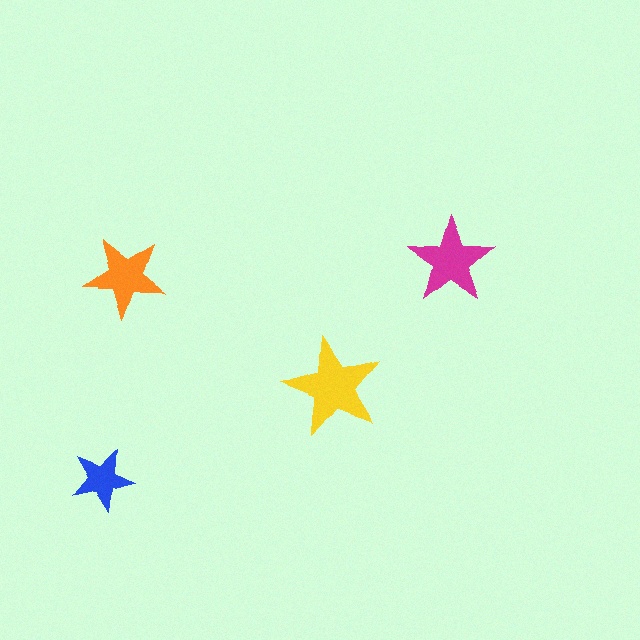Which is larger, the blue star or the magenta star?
The magenta one.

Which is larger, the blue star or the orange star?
The orange one.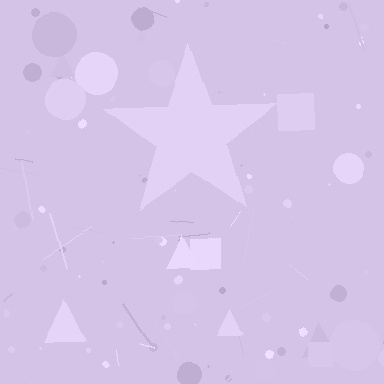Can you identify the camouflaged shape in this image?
The camouflaged shape is a star.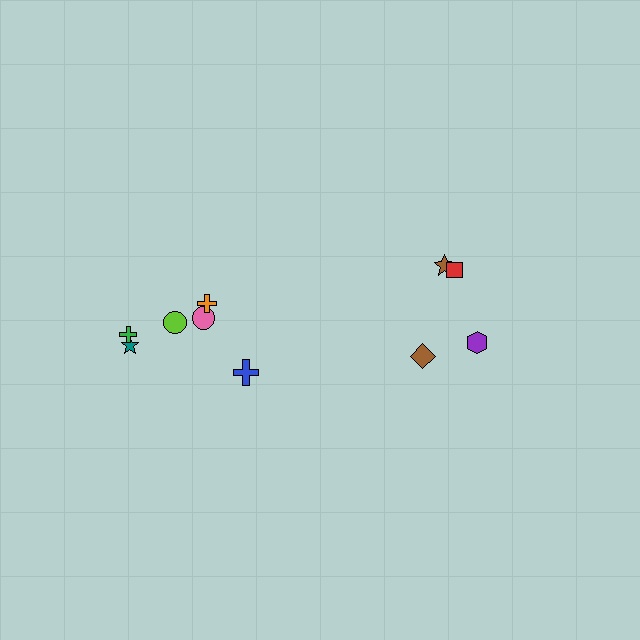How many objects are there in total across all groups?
There are 10 objects.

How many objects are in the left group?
There are 6 objects.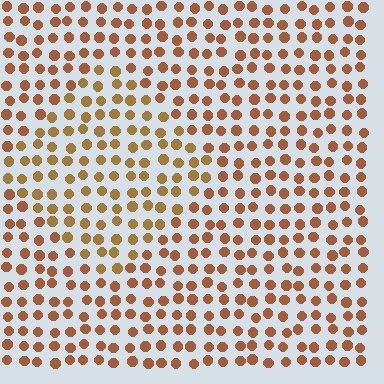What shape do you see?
I see a diamond.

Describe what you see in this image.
The image is filled with small brown elements in a uniform arrangement. A diamond-shaped region is visible where the elements are tinted to a slightly different hue, forming a subtle color boundary.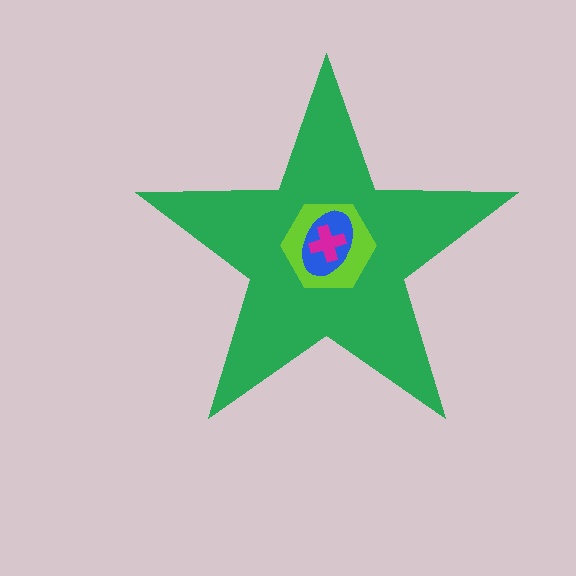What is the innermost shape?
The magenta cross.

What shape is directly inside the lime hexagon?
The blue ellipse.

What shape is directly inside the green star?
The lime hexagon.